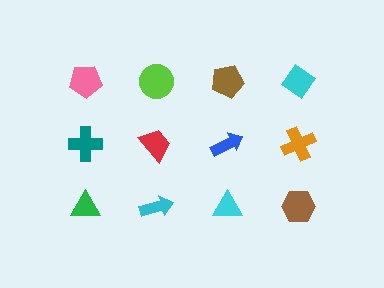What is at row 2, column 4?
An orange cross.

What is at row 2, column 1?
A teal cross.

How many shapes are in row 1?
4 shapes.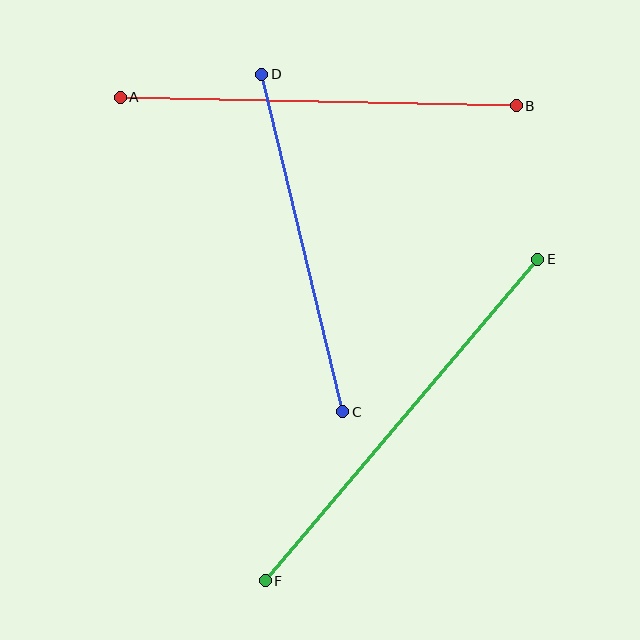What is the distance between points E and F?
The distance is approximately 421 pixels.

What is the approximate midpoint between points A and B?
The midpoint is at approximately (318, 102) pixels.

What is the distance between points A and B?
The distance is approximately 396 pixels.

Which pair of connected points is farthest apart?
Points E and F are farthest apart.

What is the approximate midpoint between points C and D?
The midpoint is at approximately (302, 243) pixels.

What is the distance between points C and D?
The distance is approximately 347 pixels.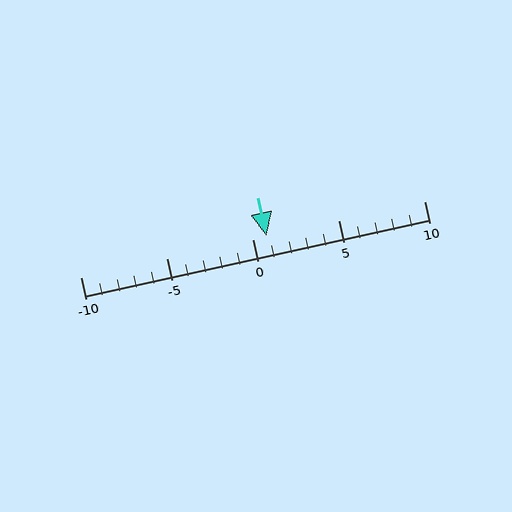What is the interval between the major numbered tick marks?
The major tick marks are spaced 5 units apart.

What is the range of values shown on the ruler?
The ruler shows values from -10 to 10.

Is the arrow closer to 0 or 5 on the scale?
The arrow is closer to 0.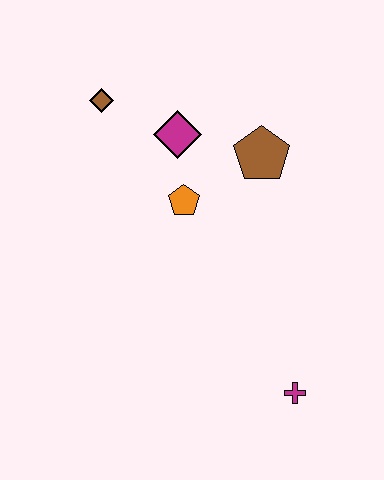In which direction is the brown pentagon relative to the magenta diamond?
The brown pentagon is to the right of the magenta diamond.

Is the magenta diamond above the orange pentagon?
Yes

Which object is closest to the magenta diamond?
The orange pentagon is closest to the magenta diamond.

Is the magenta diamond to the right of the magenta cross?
No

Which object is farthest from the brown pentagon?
The magenta cross is farthest from the brown pentagon.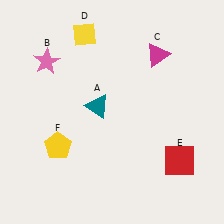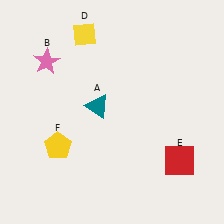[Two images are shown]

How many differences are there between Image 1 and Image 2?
There is 1 difference between the two images.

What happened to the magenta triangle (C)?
The magenta triangle (C) was removed in Image 2. It was in the top-right area of Image 1.